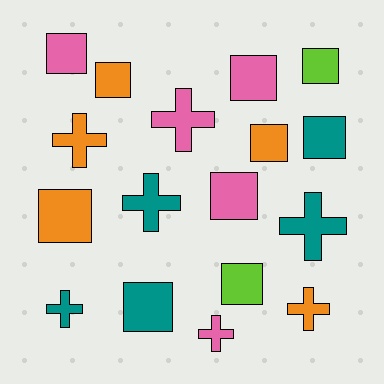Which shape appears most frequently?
Square, with 10 objects.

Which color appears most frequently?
Orange, with 5 objects.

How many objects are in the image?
There are 17 objects.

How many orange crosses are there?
There are 2 orange crosses.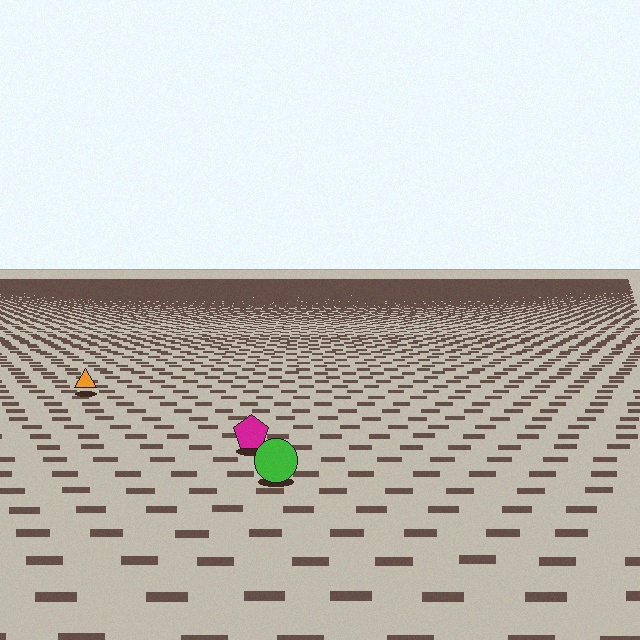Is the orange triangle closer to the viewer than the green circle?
No. The green circle is closer — you can tell from the texture gradient: the ground texture is coarser near it.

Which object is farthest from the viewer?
The orange triangle is farthest from the viewer. It appears smaller and the ground texture around it is denser.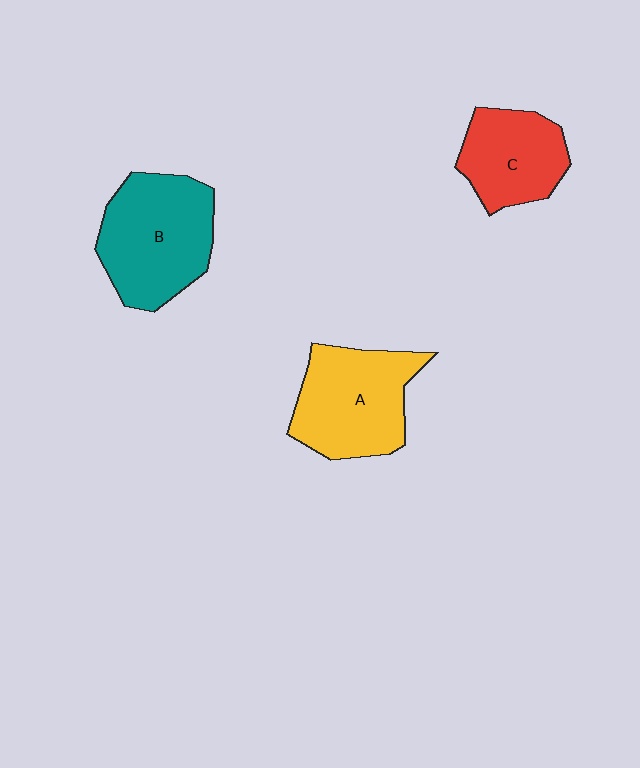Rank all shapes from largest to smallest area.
From largest to smallest: B (teal), A (yellow), C (red).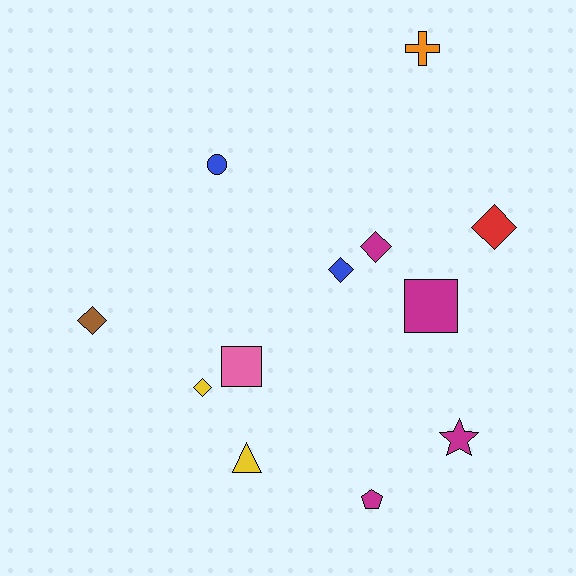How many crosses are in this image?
There is 1 cross.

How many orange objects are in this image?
There is 1 orange object.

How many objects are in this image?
There are 12 objects.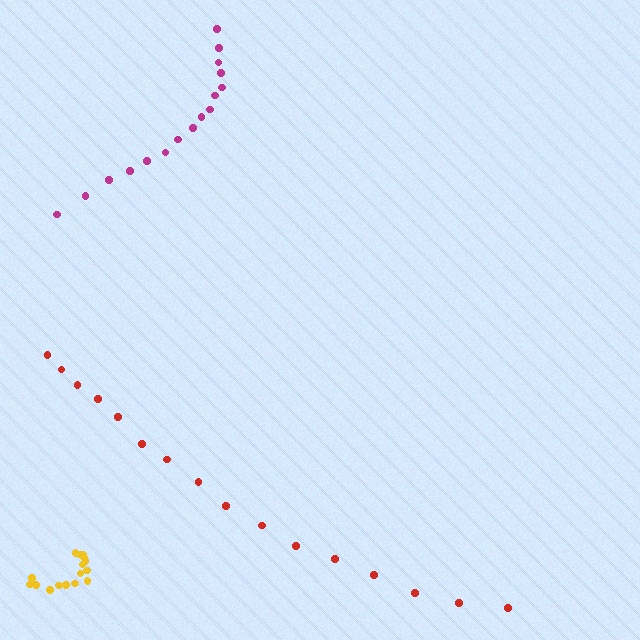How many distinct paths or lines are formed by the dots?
There are 3 distinct paths.